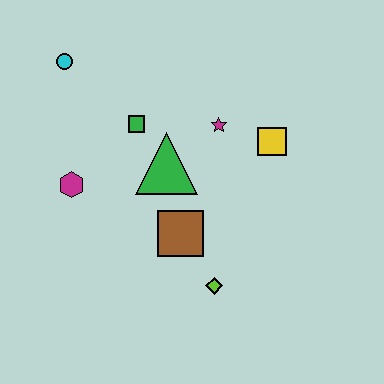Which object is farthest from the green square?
The lime diamond is farthest from the green square.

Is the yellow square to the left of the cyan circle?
No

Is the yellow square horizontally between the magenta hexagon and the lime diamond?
No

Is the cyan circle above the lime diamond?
Yes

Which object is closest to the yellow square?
The magenta star is closest to the yellow square.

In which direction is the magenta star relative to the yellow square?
The magenta star is to the left of the yellow square.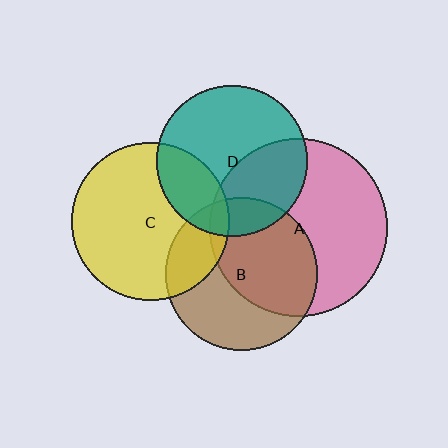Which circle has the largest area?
Circle A (pink).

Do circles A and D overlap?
Yes.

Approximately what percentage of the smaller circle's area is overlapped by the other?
Approximately 35%.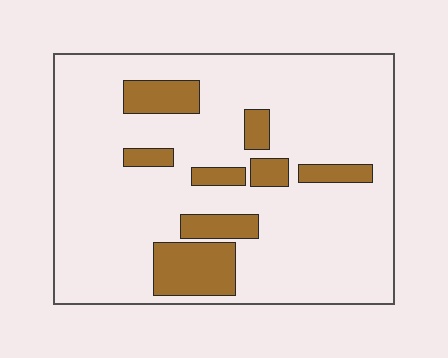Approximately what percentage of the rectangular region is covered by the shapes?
Approximately 15%.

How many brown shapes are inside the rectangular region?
8.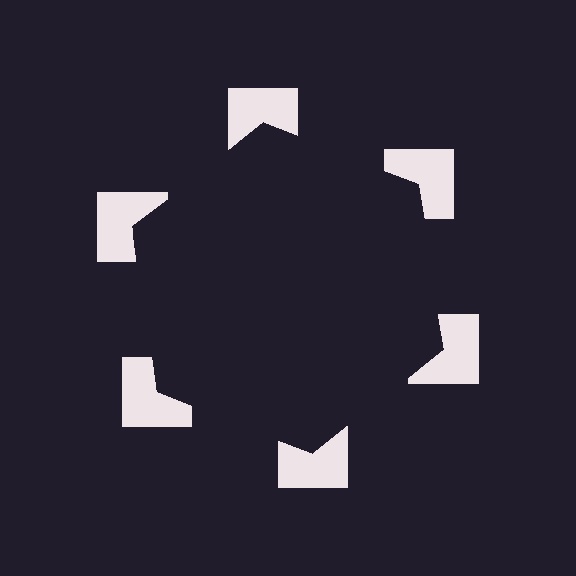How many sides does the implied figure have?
6 sides.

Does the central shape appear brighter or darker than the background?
It typically appears slightly darker than the background, even though no actual brightness change is drawn.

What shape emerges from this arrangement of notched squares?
An illusory hexagon — its edges are inferred from the aligned wedge cuts in the notched squares, not physically drawn.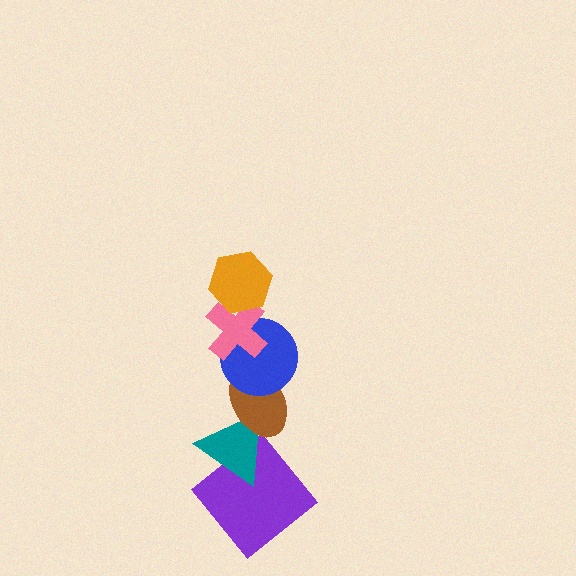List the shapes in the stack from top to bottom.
From top to bottom: the orange hexagon, the pink cross, the blue circle, the brown ellipse, the teal triangle, the purple diamond.